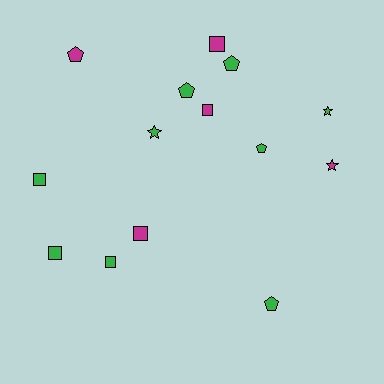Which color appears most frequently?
Green, with 9 objects.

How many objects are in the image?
There are 14 objects.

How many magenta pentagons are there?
There is 1 magenta pentagon.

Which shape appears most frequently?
Square, with 6 objects.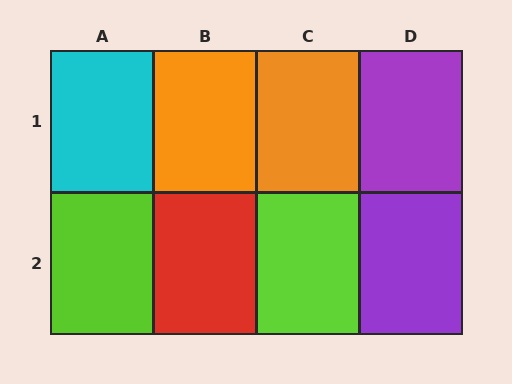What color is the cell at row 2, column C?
Lime.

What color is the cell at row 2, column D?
Purple.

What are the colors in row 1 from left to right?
Cyan, orange, orange, purple.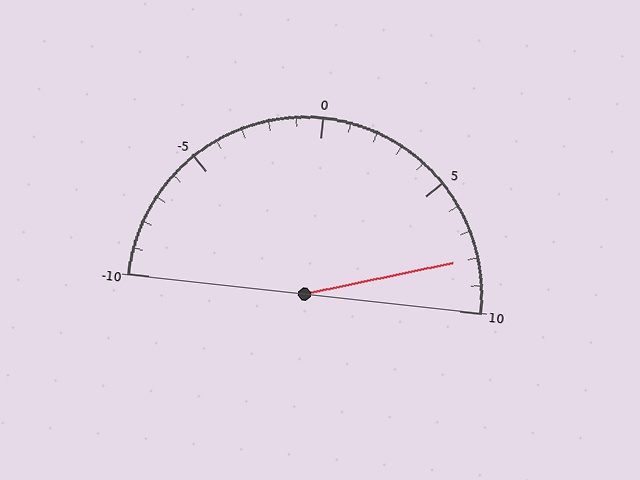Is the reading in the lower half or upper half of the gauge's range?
The reading is in the upper half of the range (-10 to 10).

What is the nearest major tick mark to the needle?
The nearest major tick mark is 10.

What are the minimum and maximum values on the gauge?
The gauge ranges from -10 to 10.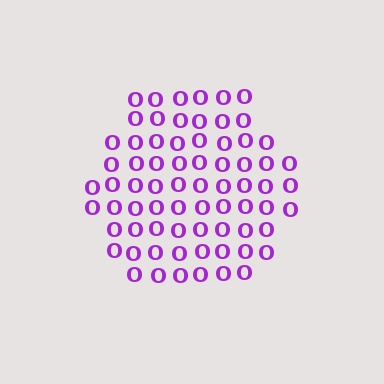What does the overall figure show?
The overall figure shows a hexagon.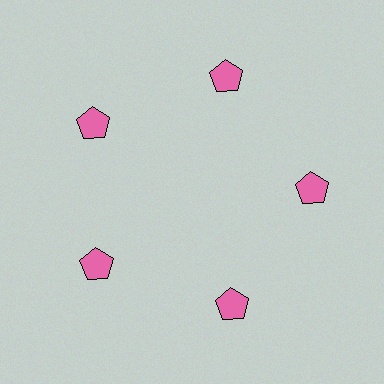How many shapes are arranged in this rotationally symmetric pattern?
There are 5 shapes, arranged in 5 groups of 1.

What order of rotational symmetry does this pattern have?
This pattern has 5-fold rotational symmetry.